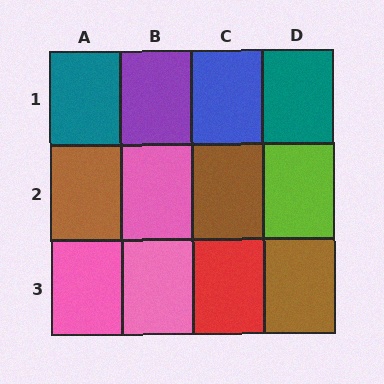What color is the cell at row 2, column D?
Lime.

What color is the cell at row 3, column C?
Red.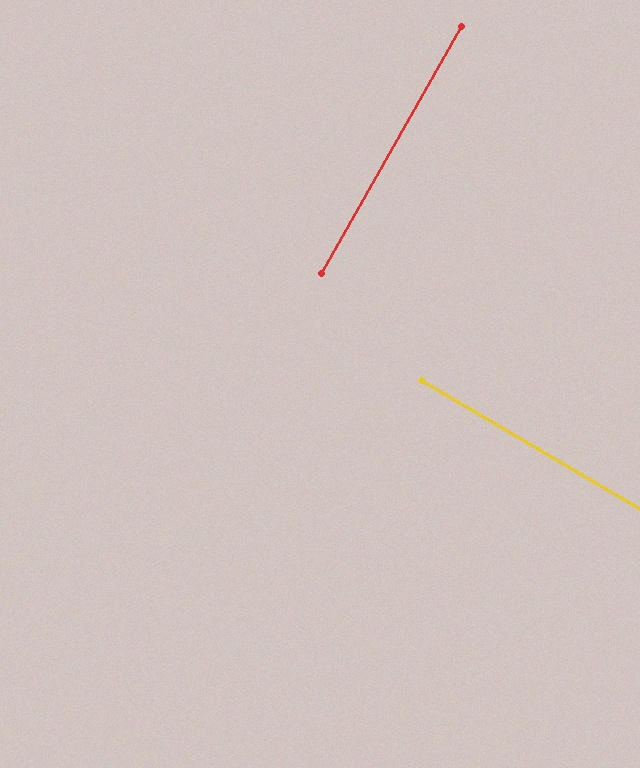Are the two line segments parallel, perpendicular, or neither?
Perpendicular — they meet at approximately 89°.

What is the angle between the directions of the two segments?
Approximately 89 degrees.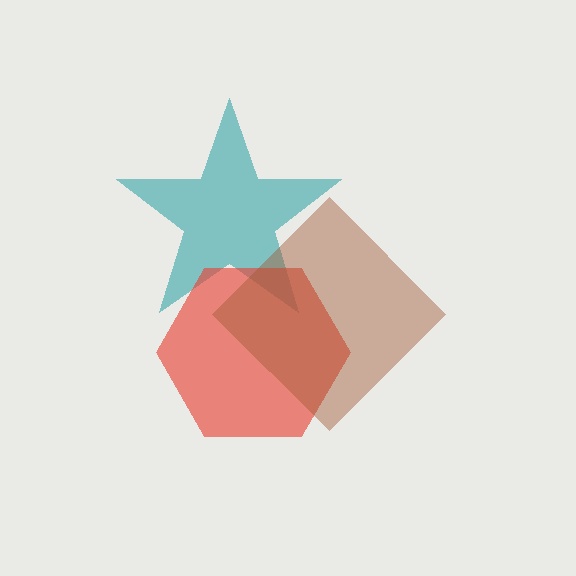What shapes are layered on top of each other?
The layered shapes are: a teal star, a red hexagon, a brown diamond.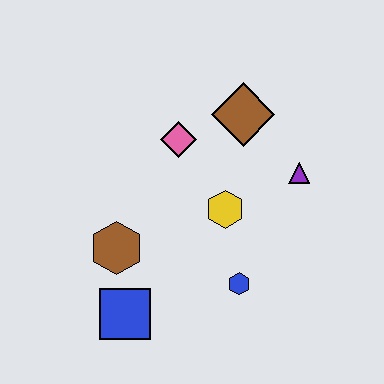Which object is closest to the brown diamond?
The pink diamond is closest to the brown diamond.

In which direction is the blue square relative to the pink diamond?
The blue square is below the pink diamond.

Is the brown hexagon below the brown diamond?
Yes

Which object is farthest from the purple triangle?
The blue square is farthest from the purple triangle.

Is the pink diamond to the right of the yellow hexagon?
No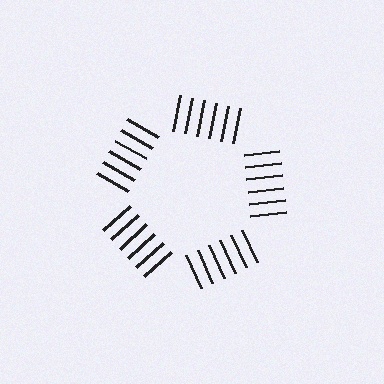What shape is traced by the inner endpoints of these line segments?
An illusory pentagon — the line segments terminate on its edges but no continuous stroke is drawn.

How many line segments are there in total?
30 — 6 along each of the 5 edges.